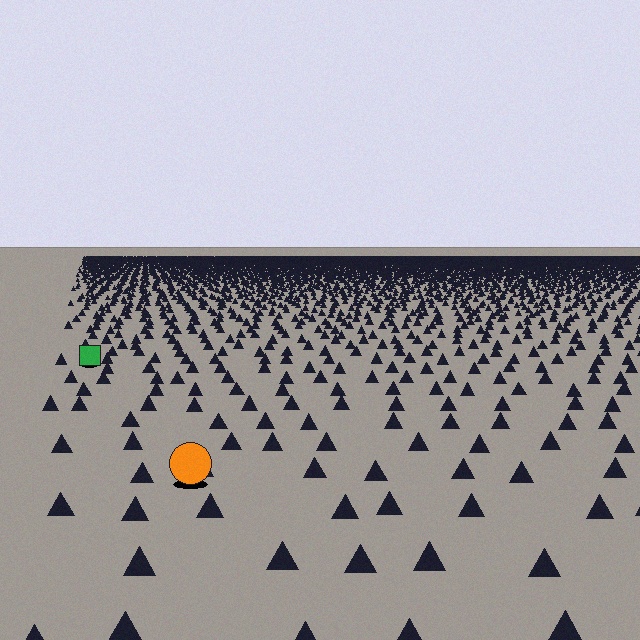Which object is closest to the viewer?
The orange circle is closest. The texture marks near it are larger and more spread out.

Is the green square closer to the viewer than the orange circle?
No. The orange circle is closer — you can tell from the texture gradient: the ground texture is coarser near it.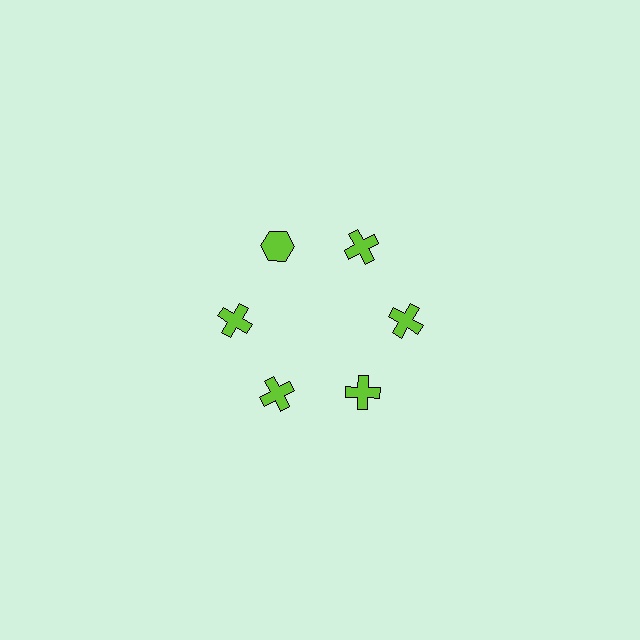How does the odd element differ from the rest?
It has a different shape: hexagon instead of cross.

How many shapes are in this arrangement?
There are 6 shapes arranged in a ring pattern.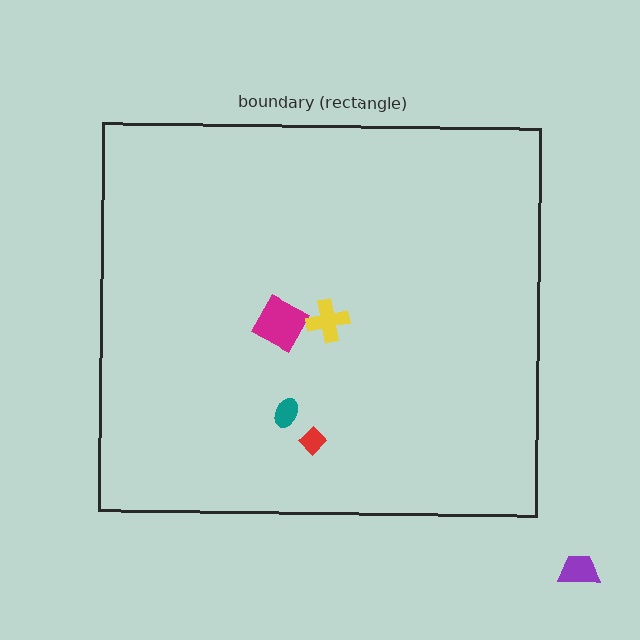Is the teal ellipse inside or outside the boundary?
Inside.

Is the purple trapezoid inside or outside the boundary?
Outside.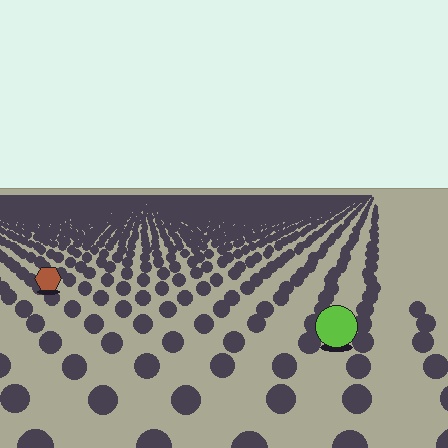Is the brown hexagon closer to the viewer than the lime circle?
No. The lime circle is closer — you can tell from the texture gradient: the ground texture is coarser near it.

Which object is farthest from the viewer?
The brown hexagon is farthest from the viewer. It appears smaller and the ground texture around it is denser.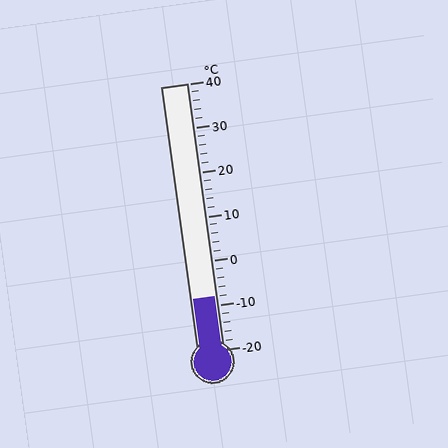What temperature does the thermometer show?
The thermometer shows approximately -8°C.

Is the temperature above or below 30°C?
The temperature is below 30°C.